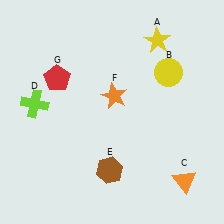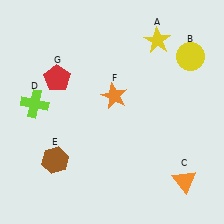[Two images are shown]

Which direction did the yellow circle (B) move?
The yellow circle (B) moved right.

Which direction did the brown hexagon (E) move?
The brown hexagon (E) moved left.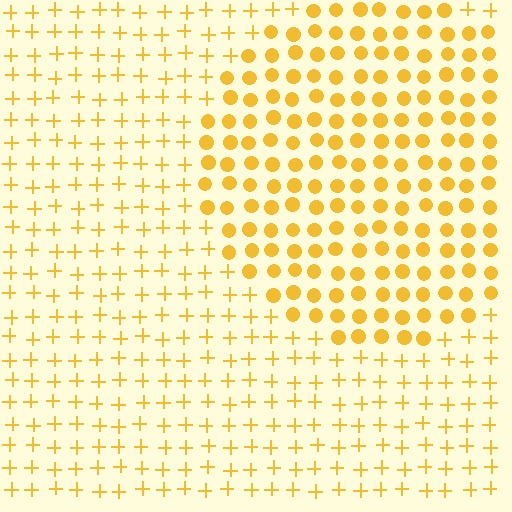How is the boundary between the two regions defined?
The boundary is defined by a change in element shape: circles inside vs. plus signs outside. All elements share the same color and spacing.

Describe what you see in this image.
The image is filled with small yellow elements arranged in a uniform grid. A circle-shaped region contains circles, while the surrounding area contains plus signs. The boundary is defined purely by the change in element shape.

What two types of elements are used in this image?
The image uses circles inside the circle region and plus signs outside it.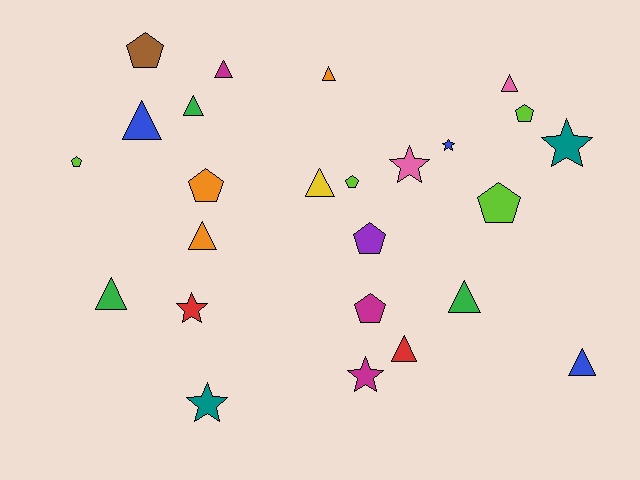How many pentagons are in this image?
There are 8 pentagons.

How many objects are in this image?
There are 25 objects.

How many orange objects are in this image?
There are 3 orange objects.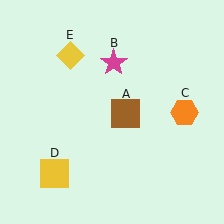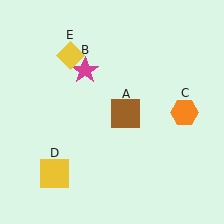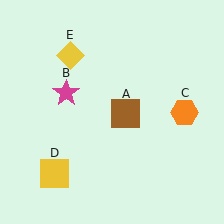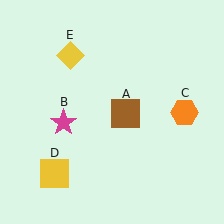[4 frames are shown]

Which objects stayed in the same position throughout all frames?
Brown square (object A) and orange hexagon (object C) and yellow square (object D) and yellow diamond (object E) remained stationary.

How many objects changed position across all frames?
1 object changed position: magenta star (object B).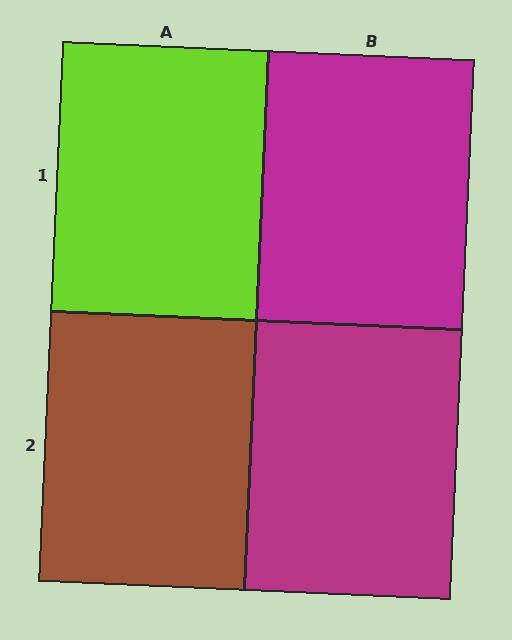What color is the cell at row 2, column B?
Magenta.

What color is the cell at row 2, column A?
Brown.